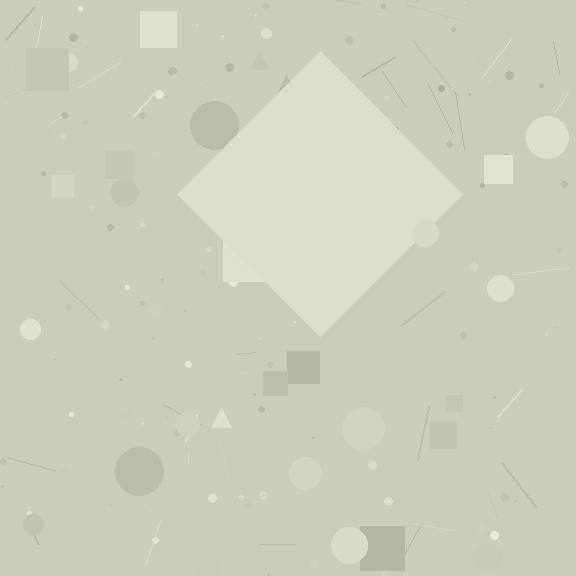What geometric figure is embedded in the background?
A diamond is embedded in the background.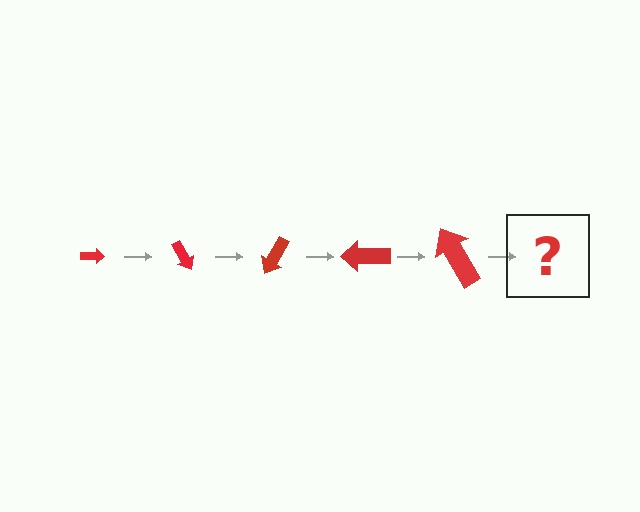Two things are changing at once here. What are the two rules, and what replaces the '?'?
The two rules are that the arrow grows larger each step and it rotates 60 degrees each step. The '?' should be an arrow, larger than the previous one and rotated 300 degrees from the start.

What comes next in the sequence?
The next element should be an arrow, larger than the previous one and rotated 300 degrees from the start.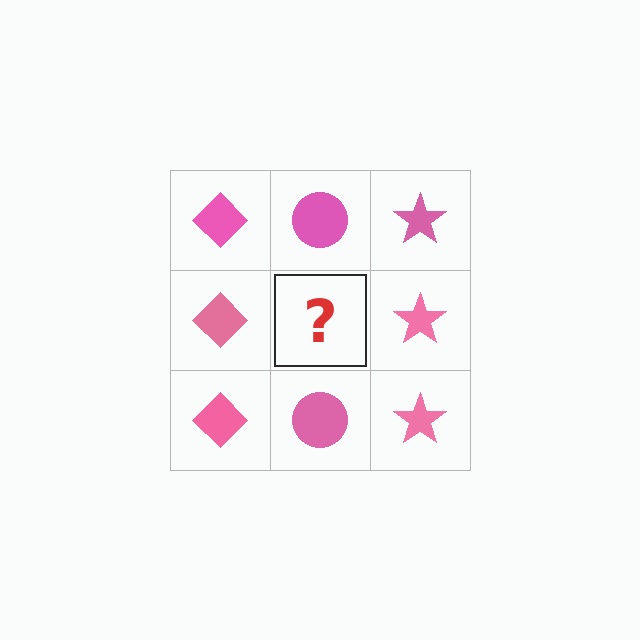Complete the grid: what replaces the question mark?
The question mark should be replaced with a pink circle.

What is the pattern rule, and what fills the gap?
The rule is that each column has a consistent shape. The gap should be filled with a pink circle.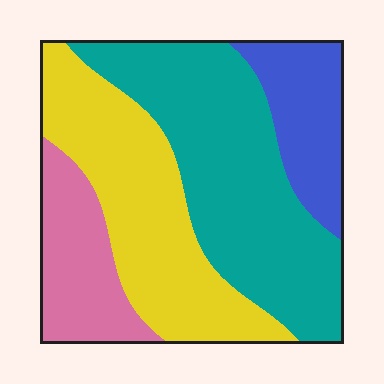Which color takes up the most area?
Teal, at roughly 40%.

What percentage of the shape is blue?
Blue covers 14% of the shape.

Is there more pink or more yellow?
Yellow.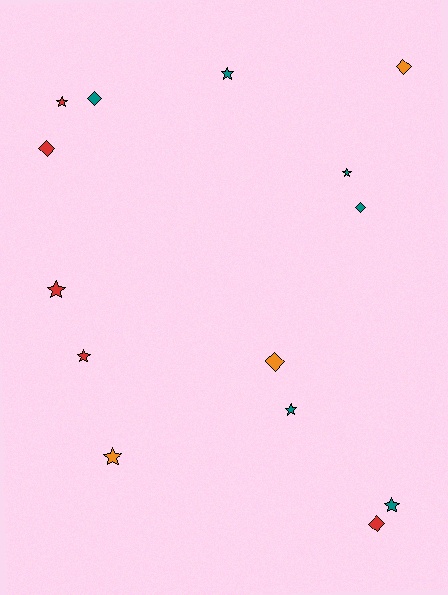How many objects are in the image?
There are 14 objects.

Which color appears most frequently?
Teal, with 6 objects.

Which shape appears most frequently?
Star, with 8 objects.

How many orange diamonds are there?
There are 2 orange diamonds.